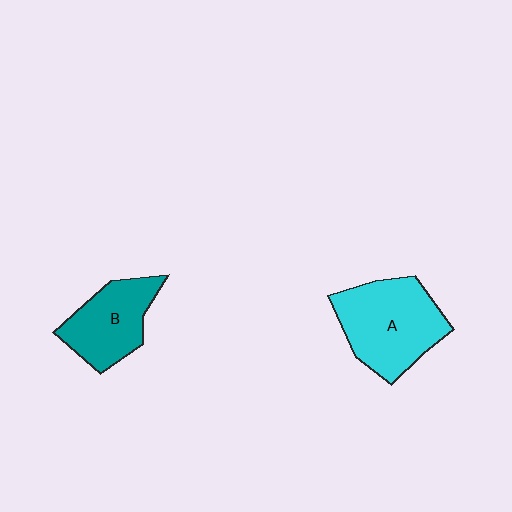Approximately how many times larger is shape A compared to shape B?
Approximately 1.4 times.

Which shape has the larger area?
Shape A (cyan).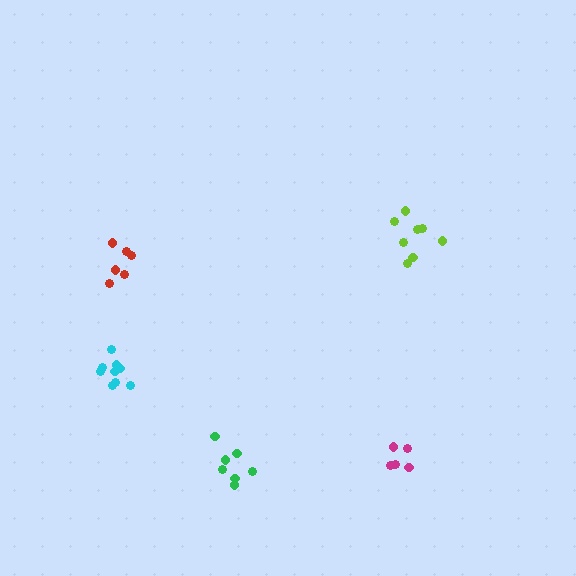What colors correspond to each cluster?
The clusters are colored: lime, green, red, magenta, cyan.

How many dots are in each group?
Group 1: 8 dots, Group 2: 7 dots, Group 3: 6 dots, Group 4: 5 dots, Group 5: 9 dots (35 total).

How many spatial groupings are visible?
There are 5 spatial groupings.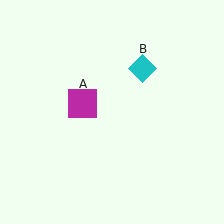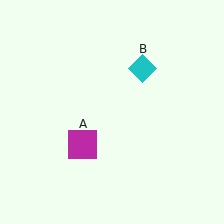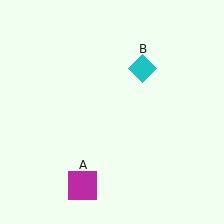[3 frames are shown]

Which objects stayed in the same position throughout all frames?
Cyan diamond (object B) remained stationary.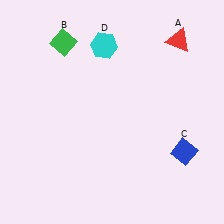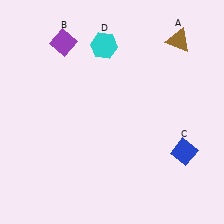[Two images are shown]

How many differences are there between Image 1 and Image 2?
There are 2 differences between the two images.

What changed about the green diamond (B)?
In Image 1, B is green. In Image 2, it changed to purple.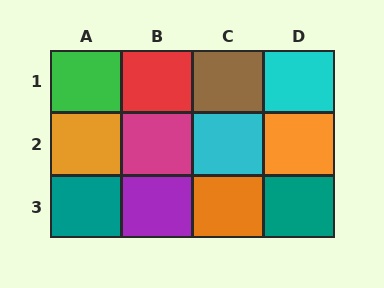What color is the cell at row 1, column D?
Cyan.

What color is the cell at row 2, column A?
Orange.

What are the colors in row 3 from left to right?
Teal, purple, orange, teal.